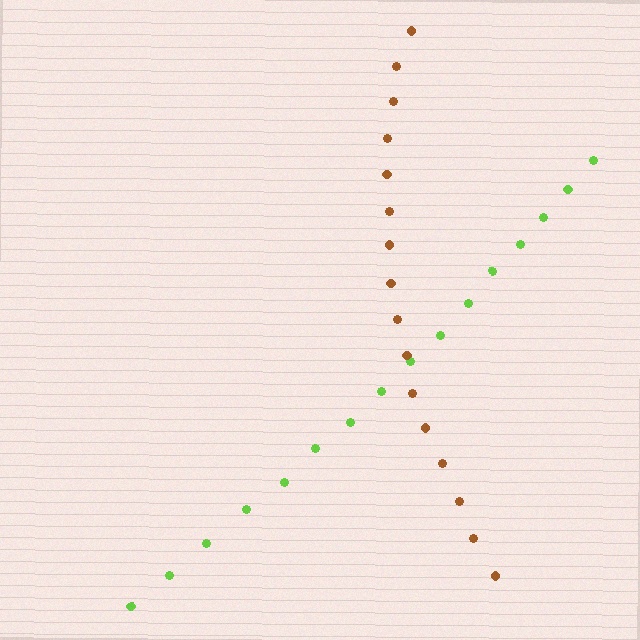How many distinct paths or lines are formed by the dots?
There are 2 distinct paths.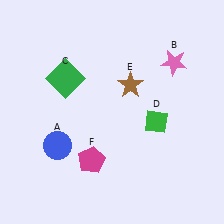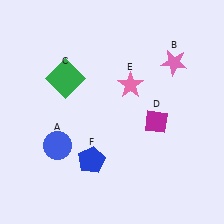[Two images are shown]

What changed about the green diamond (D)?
In Image 1, D is green. In Image 2, it changed to magenta.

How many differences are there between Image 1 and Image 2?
There are 3 differences between the two images.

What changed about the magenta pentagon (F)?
In Image 1, F is magenta. In Image 2, it changed to blue.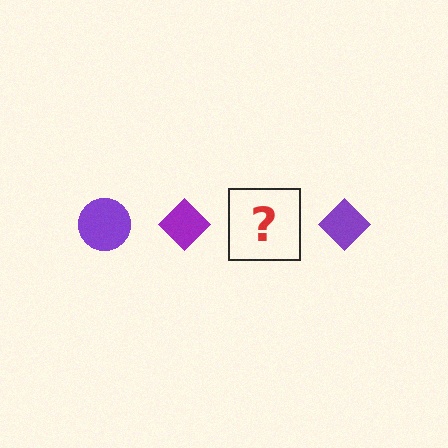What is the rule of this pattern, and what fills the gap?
The rule is that the pattern cycles through circle, diamond shapes in purple. The gap should be filled with a purple circle.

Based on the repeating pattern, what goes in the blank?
The blank should be a purple circle.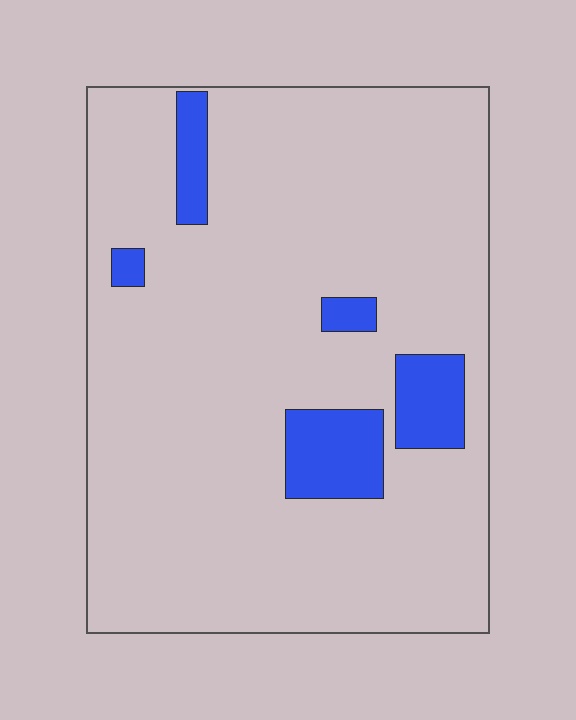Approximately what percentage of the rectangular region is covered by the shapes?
Approximately 10%.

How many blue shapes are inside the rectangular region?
5.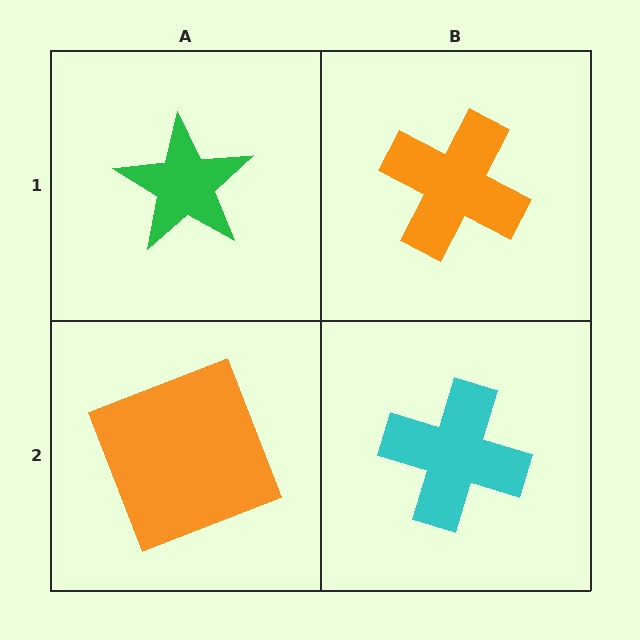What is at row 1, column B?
An orange cross.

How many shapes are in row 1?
2 shapes.